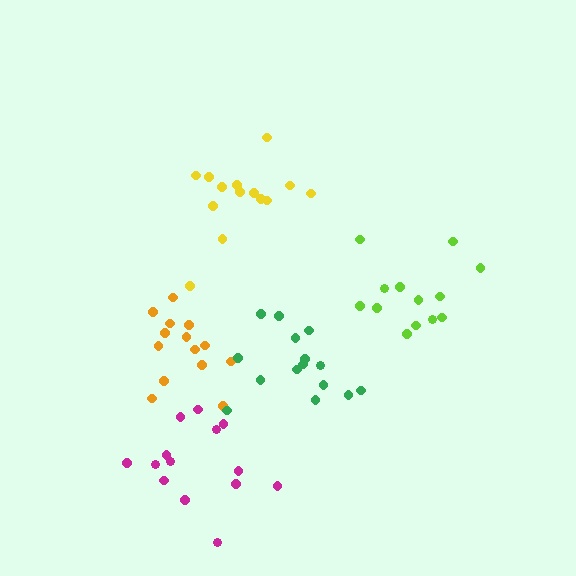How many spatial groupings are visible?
There are 5 spatial groupings.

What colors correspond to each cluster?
The clusters are colored: orange, yellow, magenta, lime, green.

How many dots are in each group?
Group 1: 14 dots, Group 2: 14 dots, Group 3: 14 dots, Group 4: 13 dots, Group 5: 15 dots (70 total).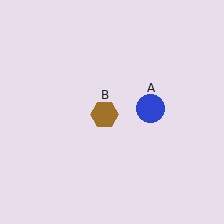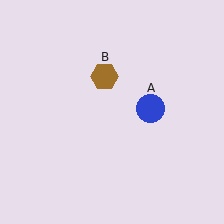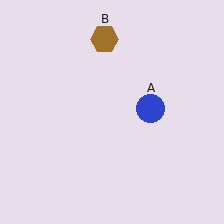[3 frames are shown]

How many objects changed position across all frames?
1 object changed position: brown hexagon (object B).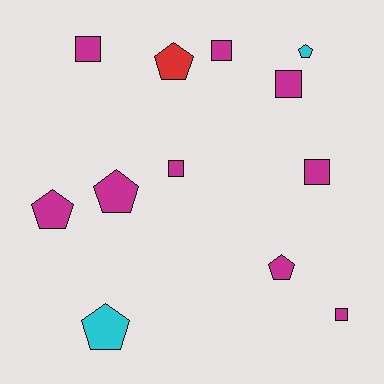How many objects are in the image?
There are 12 objects.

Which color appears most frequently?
Magenta, with 9 objects.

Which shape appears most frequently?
Square, with 6 objects.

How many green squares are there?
There are no green squares.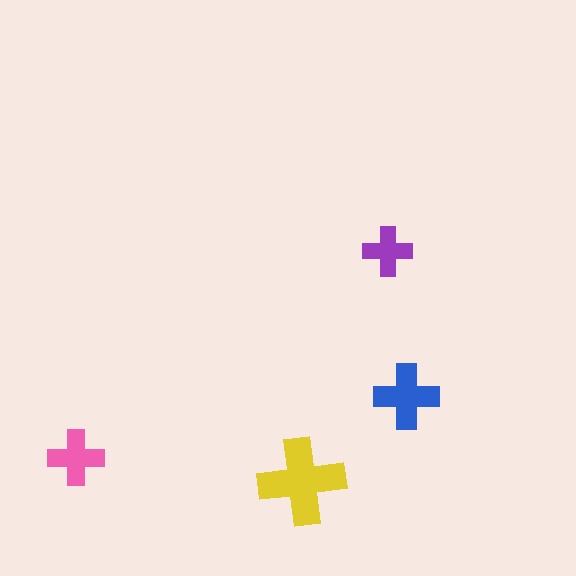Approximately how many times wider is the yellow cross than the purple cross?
About 2 times wider.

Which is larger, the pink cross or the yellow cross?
The yellow one.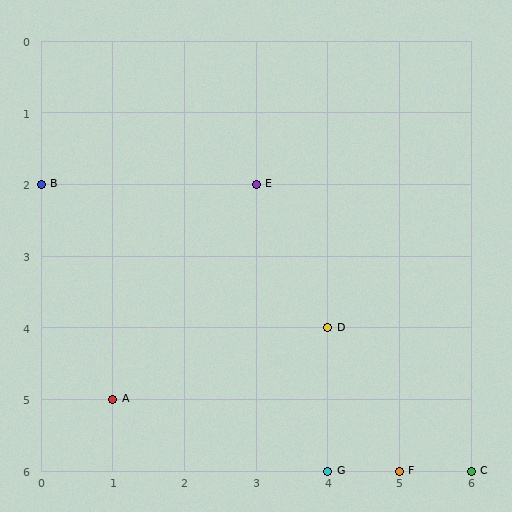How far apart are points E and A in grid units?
Points E and A are 2 columns and 3 rows apart (about 3.6 grid units diagonally).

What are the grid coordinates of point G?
Point G is at grid coordinates (4, 6).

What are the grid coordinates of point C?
Point C is at grid coordinates (6, 6).